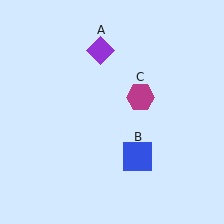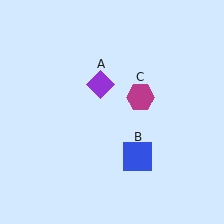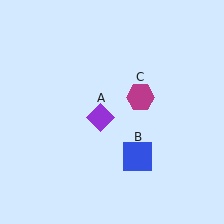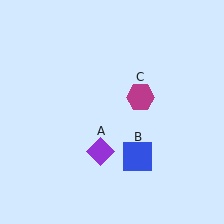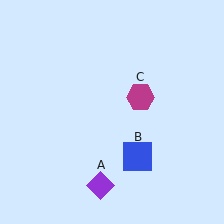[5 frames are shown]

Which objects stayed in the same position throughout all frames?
Blue square (object B) and magenta hexagon (object C) remained stationary.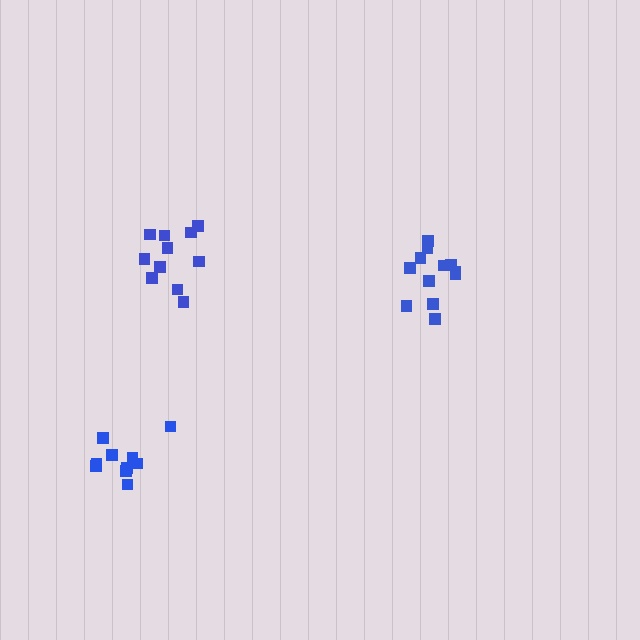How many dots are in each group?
Group 1: 11 dots, Group 2: 12 dots, Group 3: 10 dots (33 total).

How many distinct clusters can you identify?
There are 3 distinct clusters.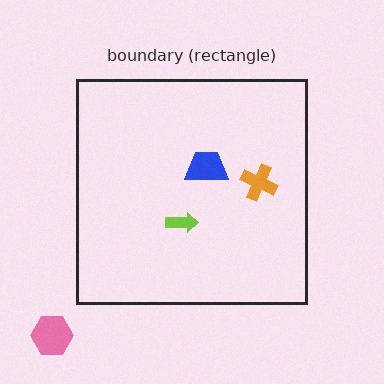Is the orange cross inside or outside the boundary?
Inside.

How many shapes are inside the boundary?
3 inside, 1 outside.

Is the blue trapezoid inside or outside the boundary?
Inside.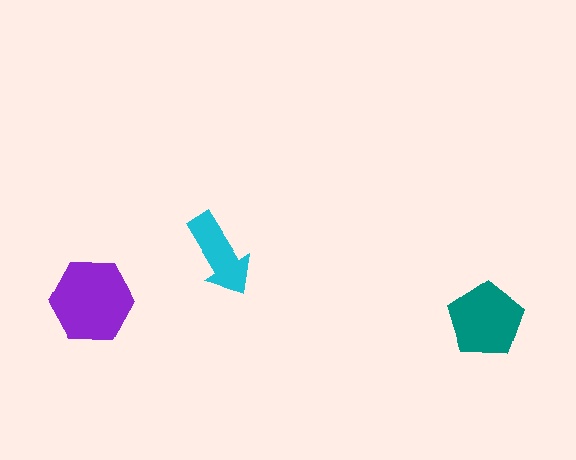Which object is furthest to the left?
The purple hexagon is leftmost.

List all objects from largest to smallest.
The purple hexagon, the teal pentagon, the cyan arrow.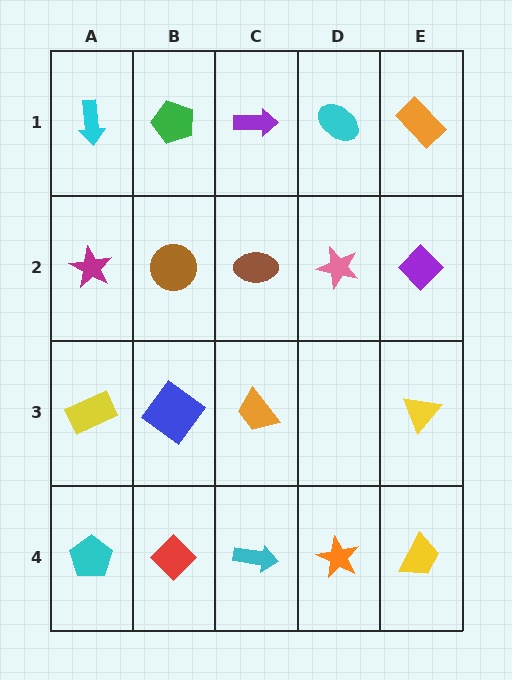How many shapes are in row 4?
5 shapes.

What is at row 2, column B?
A brown circle.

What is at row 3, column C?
An orange trapezoid.